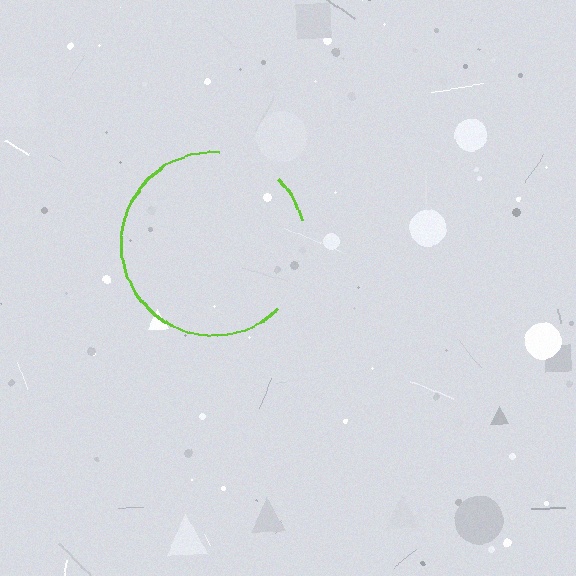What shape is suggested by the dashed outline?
The dashed outline suggests a circle.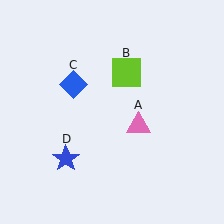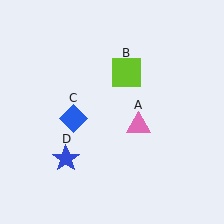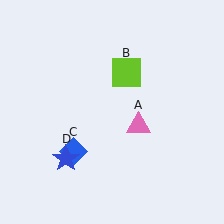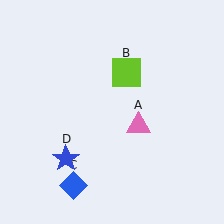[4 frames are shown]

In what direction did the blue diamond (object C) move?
The blue diamond (object C) moved down.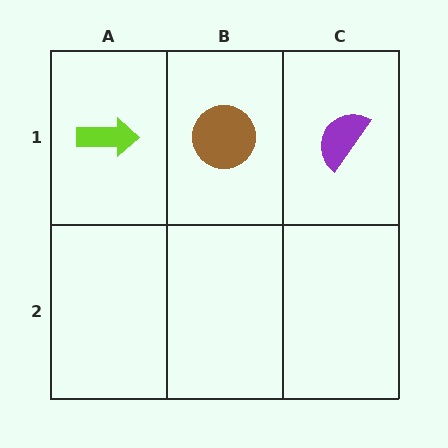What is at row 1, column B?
A brown circle.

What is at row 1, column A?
A lime arrow.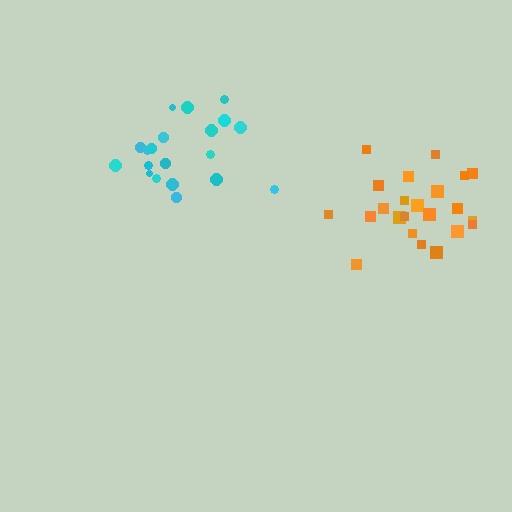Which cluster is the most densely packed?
Orange.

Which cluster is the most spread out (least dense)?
Cyan.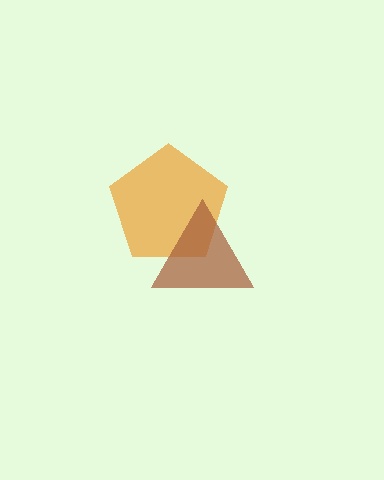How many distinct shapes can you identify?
There are 2 distinct shapes: an orange pentagon, a brown triangle.